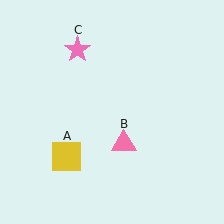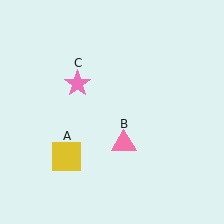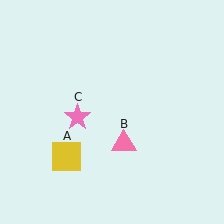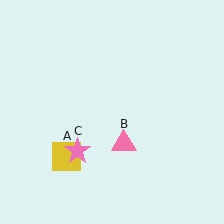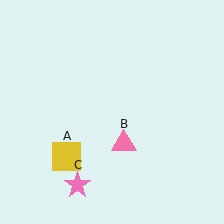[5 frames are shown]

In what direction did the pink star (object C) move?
The pink star (object C) moved down.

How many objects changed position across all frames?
1 object changed position: pink star (object C).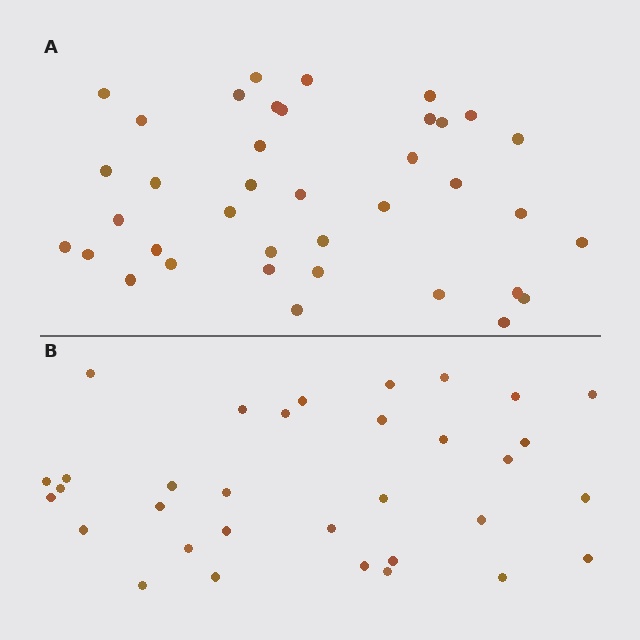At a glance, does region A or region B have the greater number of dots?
Region A (the top region) has more dots.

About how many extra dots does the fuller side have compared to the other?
Region A has about 5 more dots than region B.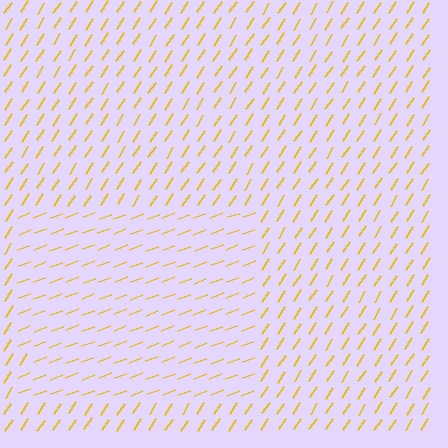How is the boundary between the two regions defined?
The boundary is defined purely by a change in line orientation (approximately 36 degrees difference). All lines are the same color and thickness.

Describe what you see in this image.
The image is filled with small yellow line segments. A rectangle region in the image has lines oriented differently from the surrounding lines, creating a visible texture boundary.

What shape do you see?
I see a rectangle.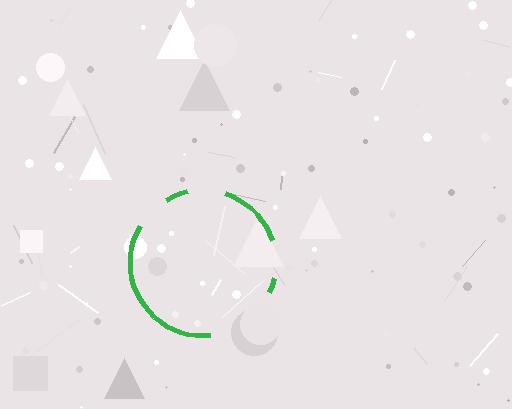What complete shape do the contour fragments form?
The contour fragments form a circle.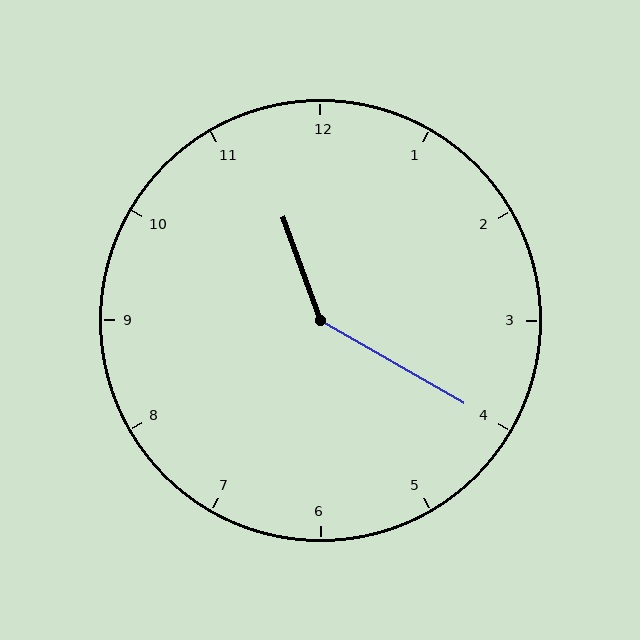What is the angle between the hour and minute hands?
Approximately 140 degrees.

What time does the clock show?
11:20.